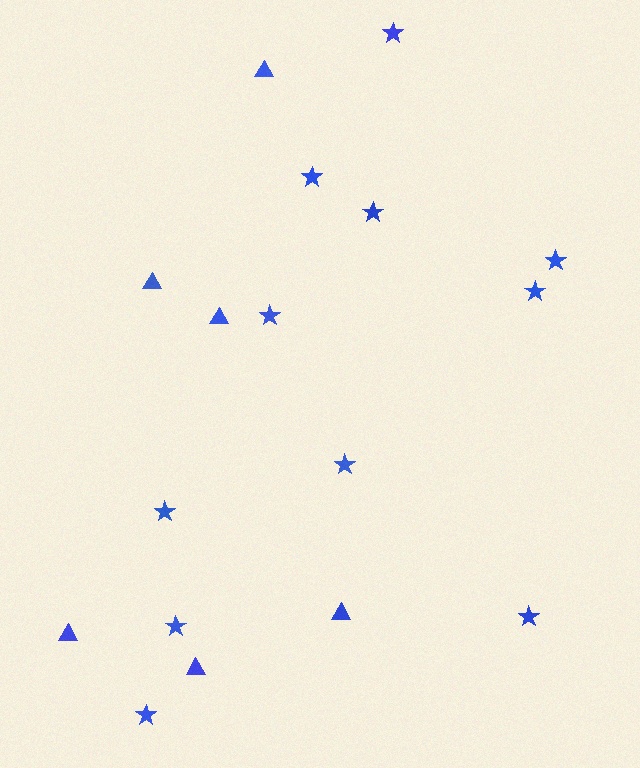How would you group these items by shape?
There are 2 groups: one group of stars (11) and one group of triangles (6).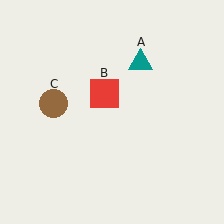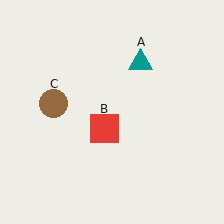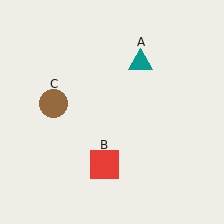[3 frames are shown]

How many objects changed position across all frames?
1 object changed position: red square (object B).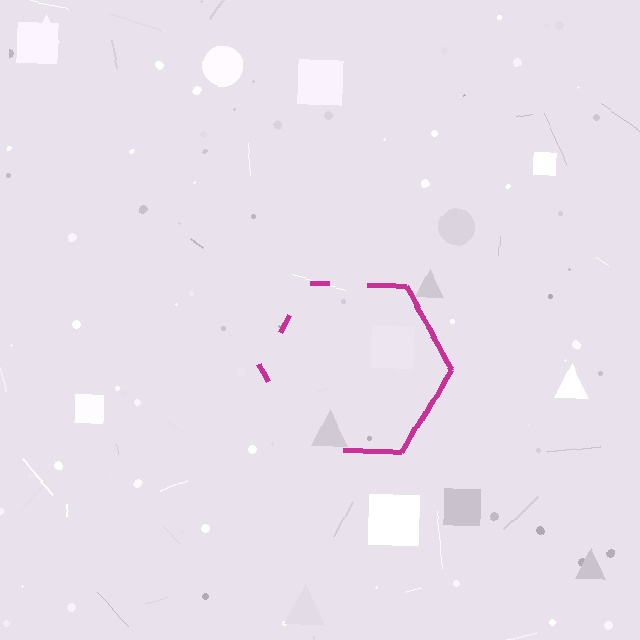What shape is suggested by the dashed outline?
The dashed outline suggests a hexagon.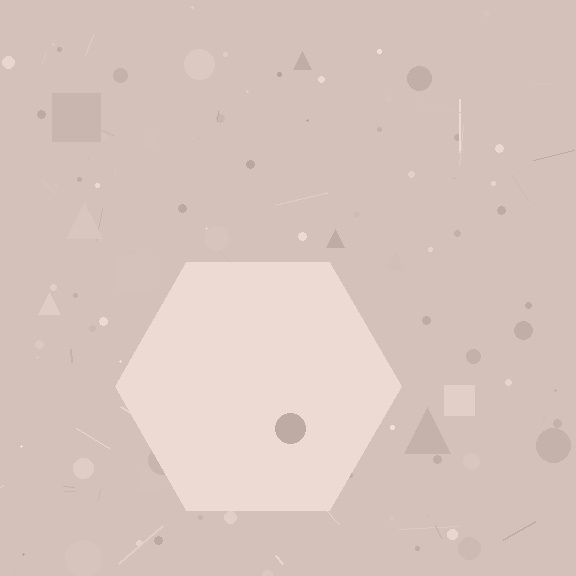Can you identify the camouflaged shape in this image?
The camouflaged shape is a hexagon.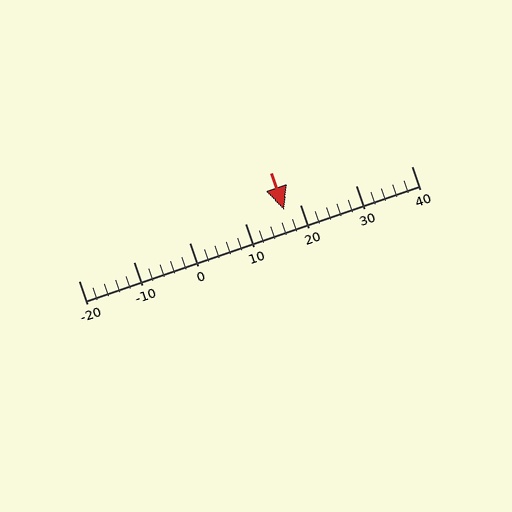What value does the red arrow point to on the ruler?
The red arrow points to approximately 17.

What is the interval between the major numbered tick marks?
The major tick marks are spaced 10 units apart.